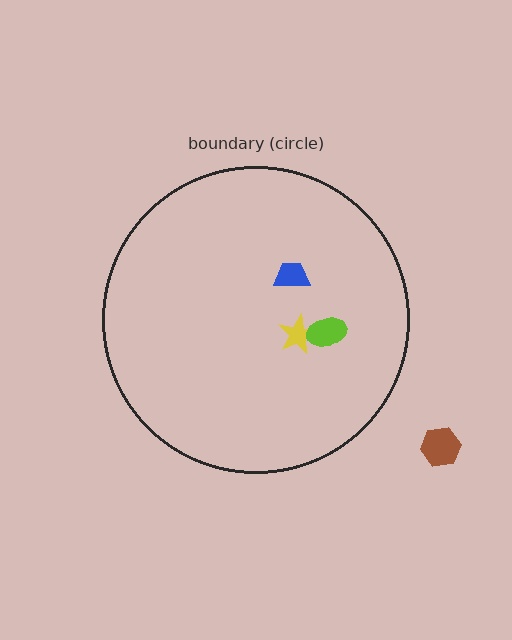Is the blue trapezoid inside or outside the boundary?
Inside.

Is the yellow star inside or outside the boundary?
Inside.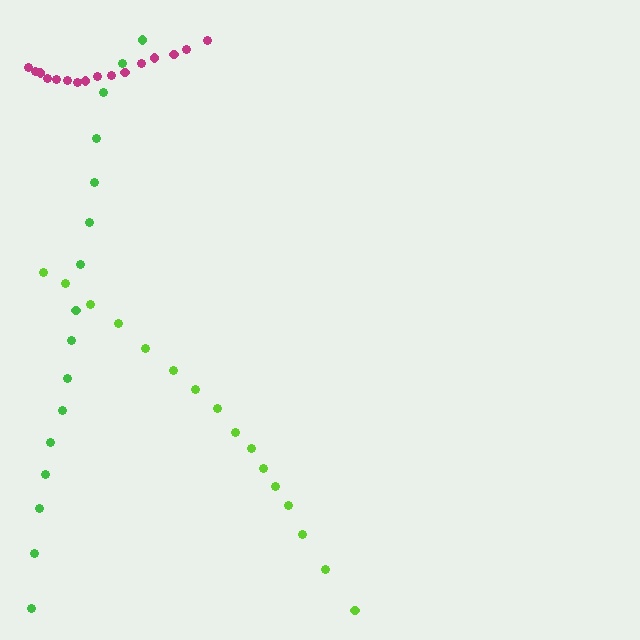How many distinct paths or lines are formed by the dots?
There are 3 distinct paths.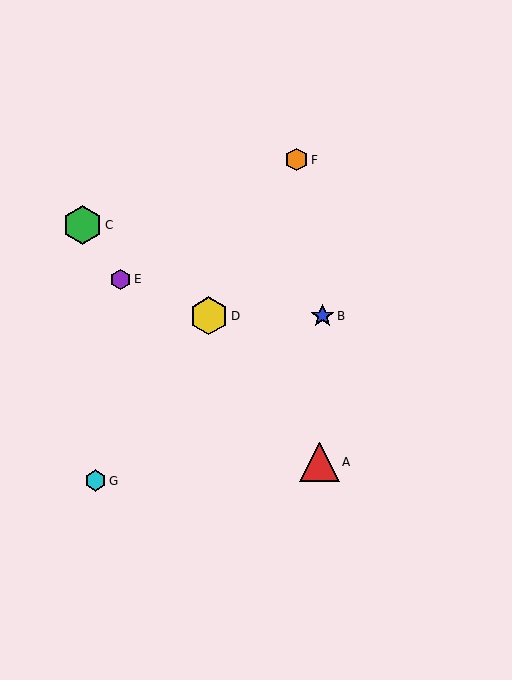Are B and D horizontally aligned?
Yes, both are at y≈316.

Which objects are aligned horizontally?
Objects B, D are aligned horizontally.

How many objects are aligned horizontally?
2 objects (B, D) are aligned horizontally.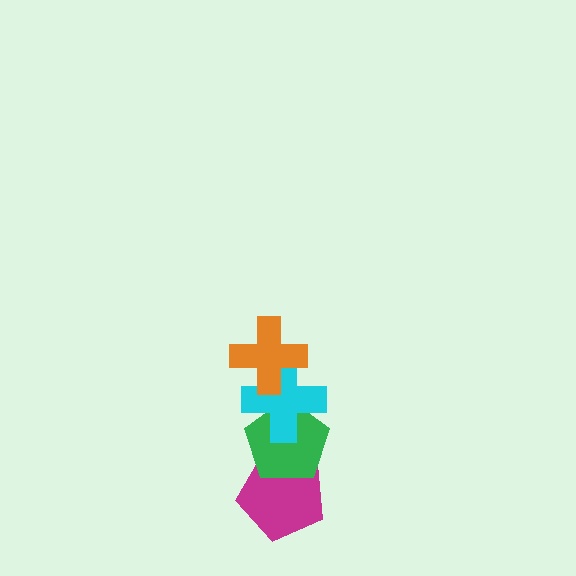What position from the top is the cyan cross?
The cyan cross is 2nd from the top.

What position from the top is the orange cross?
The orange cross is 1st from the top.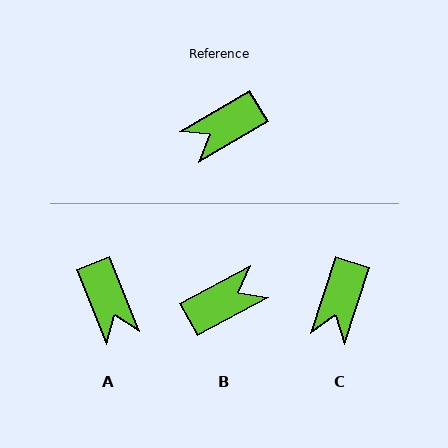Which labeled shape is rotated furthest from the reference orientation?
B, about 178 degrees away.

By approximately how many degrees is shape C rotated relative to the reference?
Approximately 42 degrees counter-clockwise.